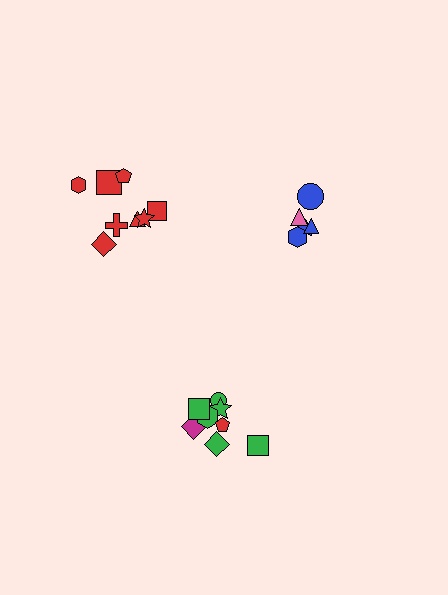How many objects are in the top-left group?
There are 8 objects.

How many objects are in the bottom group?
There are 8 objects.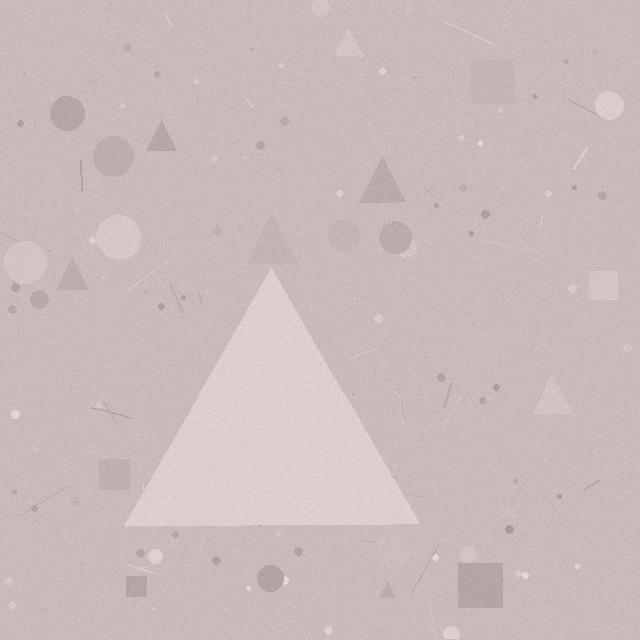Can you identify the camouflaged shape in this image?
The camouflaged shape is a triangle.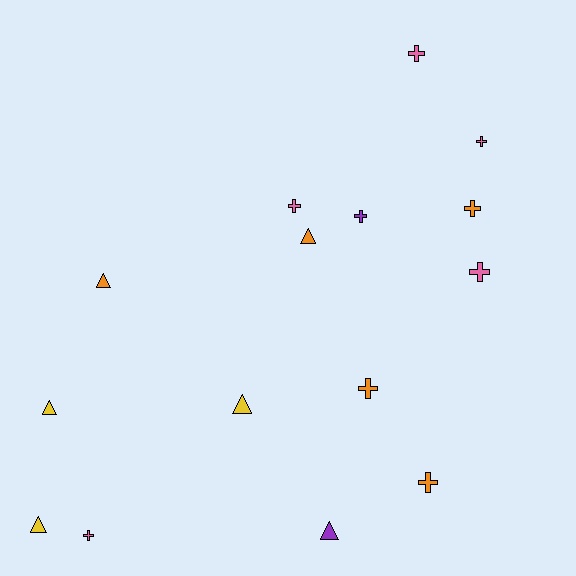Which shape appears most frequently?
Cross, with 9 objects.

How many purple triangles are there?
There is 1 purple triangle.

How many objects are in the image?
There are 15 objects.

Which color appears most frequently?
Pink, with 5 objects.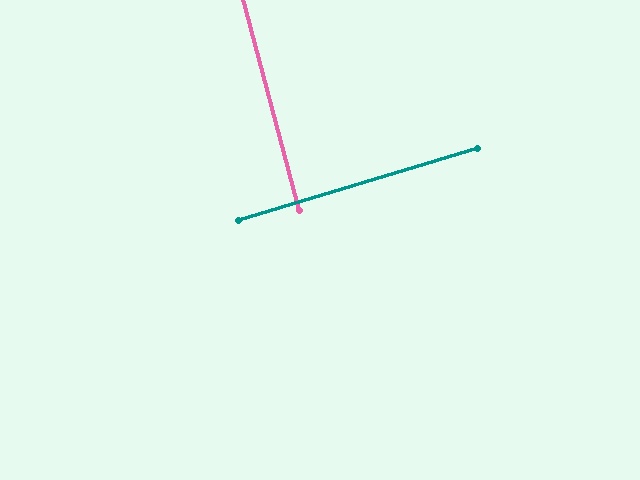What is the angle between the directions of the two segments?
Approximately 88 degrees.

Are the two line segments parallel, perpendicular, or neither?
Perpendicular — they meet at approximately 88°.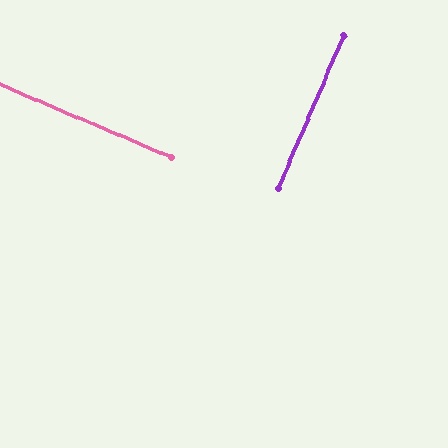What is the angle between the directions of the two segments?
Approximately 89 degrees.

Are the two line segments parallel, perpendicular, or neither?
Perpendicular — they meet at approximately 89°.